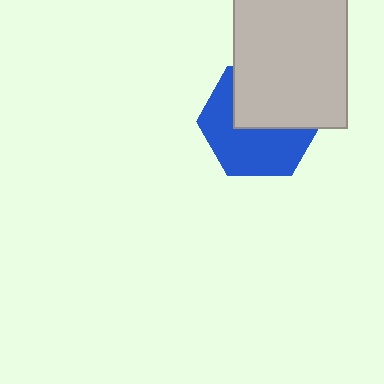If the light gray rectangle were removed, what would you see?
You would see the complete blue hexagon.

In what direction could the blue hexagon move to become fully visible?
The blue hexagon could move down. That would shift it out from behind the light gray rectangle entirely.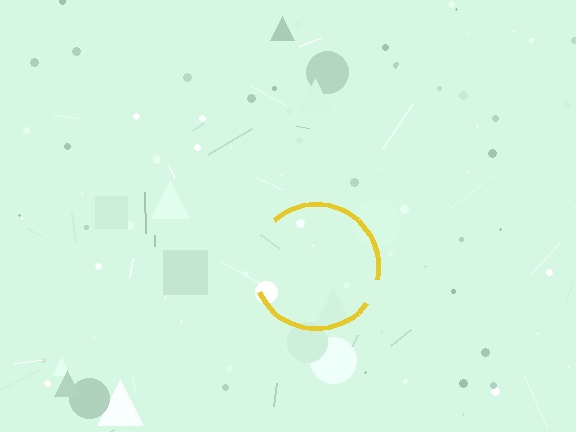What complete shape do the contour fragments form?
The contour fragments form a circle.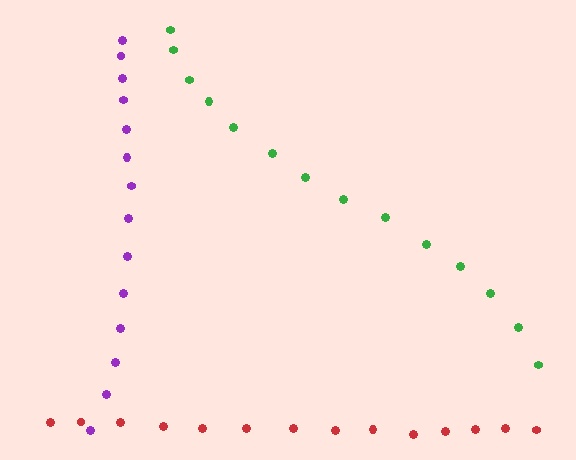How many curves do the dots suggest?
There are 3 distinct paths.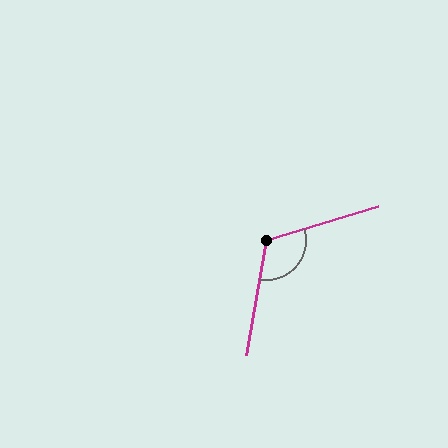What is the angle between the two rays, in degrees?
Approximately 117 degrees.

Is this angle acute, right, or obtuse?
It is obtuse.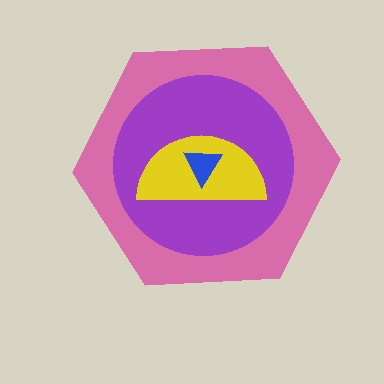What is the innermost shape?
The blue triangle.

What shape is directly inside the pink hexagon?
The purple circle.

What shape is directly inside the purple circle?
The yellow semicircle.